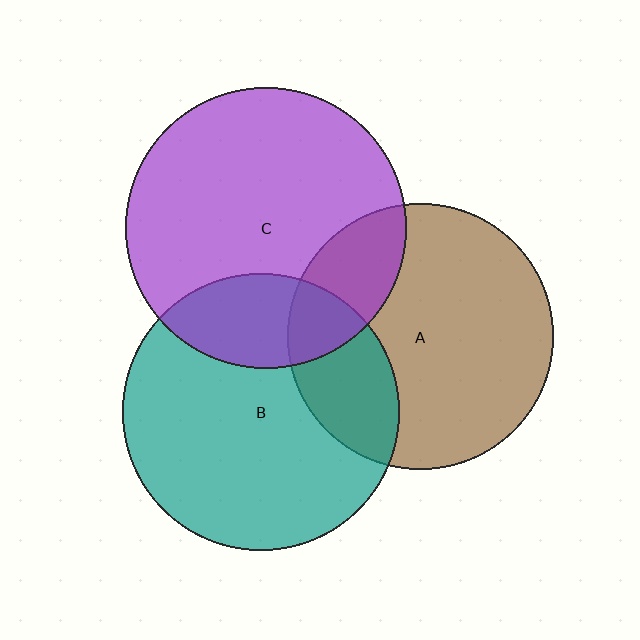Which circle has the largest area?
Circle C (purple).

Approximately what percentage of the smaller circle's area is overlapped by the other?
Approximately 20%.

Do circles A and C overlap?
Yes.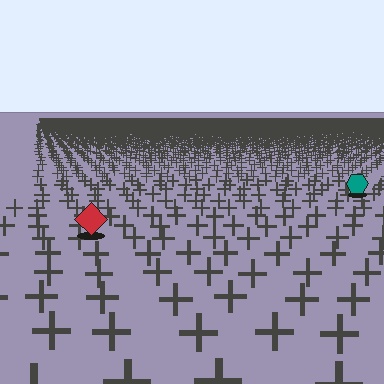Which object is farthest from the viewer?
The teal hexagon is farthest from the viewer. It appears smaller and the ground texture around it is denser.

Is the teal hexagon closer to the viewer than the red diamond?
No. The red diamond is closer — you can tell from the texture gradient: the ground texture is coarser near it.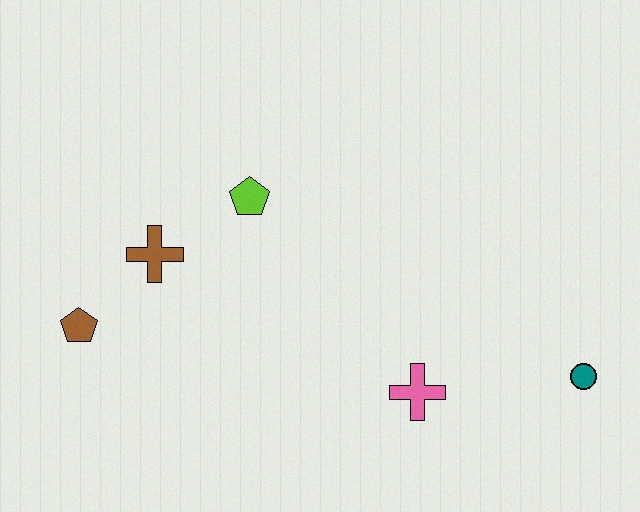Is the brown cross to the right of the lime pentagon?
No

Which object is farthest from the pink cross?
The brown pentagon is farthest from the pink cross.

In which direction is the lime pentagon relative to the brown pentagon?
The lime pentagon is to the right of the brown pentagon.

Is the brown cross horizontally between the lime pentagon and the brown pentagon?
Yes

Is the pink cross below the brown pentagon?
Yes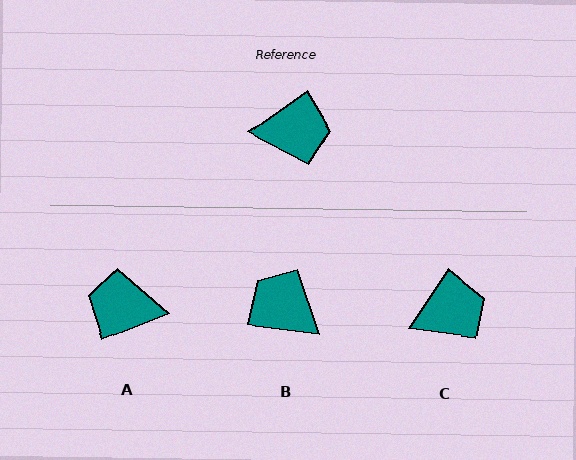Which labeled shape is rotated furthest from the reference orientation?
A, about 167 degrees away.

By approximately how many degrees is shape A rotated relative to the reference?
Approximately 167 degrees counter-clockwise.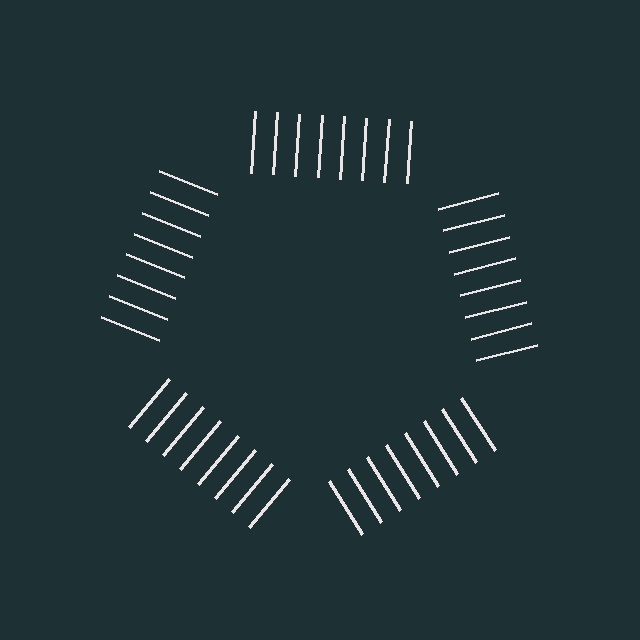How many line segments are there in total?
40 — 8 along each of the 5 edges.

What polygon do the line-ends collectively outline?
An illusory pentagon — the line segments terminate on its edges but no continuous stroke is drawn.